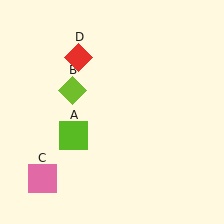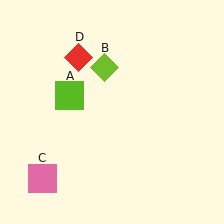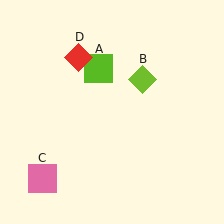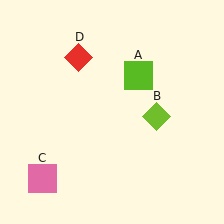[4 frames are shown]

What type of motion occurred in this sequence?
The lime square (object A), lime diamond (object B) rotated clockwise around the center of the scene.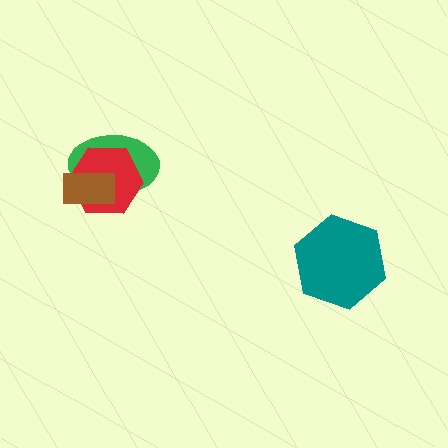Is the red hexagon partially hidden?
Yes, it is partially covered by another shape.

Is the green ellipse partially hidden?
Yes, it is partially covered by another shape.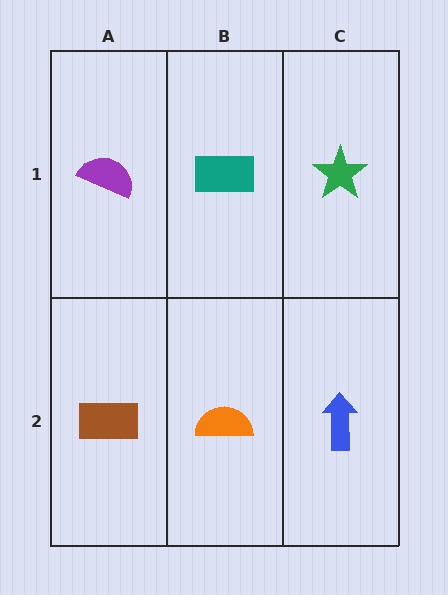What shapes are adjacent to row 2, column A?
A purple semicircle (row 1, column A), an orange semicircle (row 2, column B).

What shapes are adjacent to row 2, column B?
A teal rectangle (row 1, column B), a brown rectangle (row 2, column A), a blue arrow (row 2, column C).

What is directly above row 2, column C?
A green star.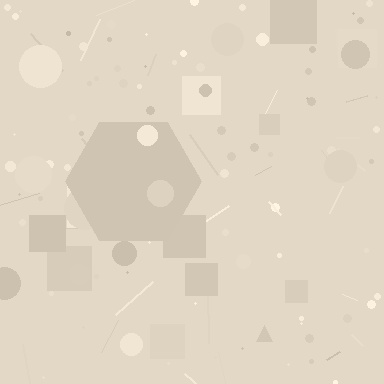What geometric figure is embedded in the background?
A hexagon is embedded in the background.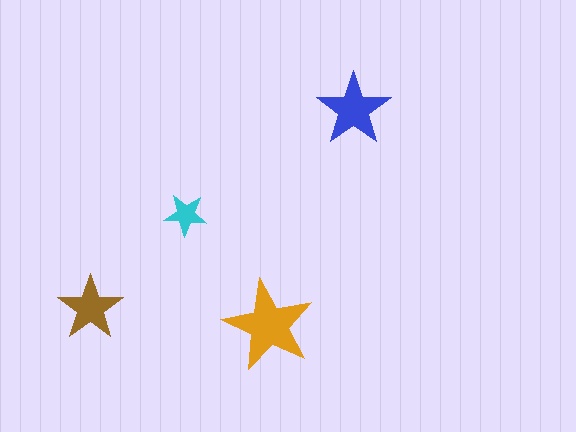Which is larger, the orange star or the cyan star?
The orange one.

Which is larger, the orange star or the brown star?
The orange one.